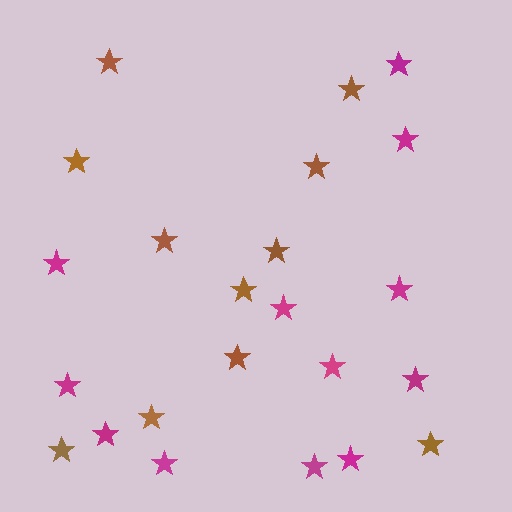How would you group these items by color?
There are 2 groups: one group of magenta stars (12) and one group of brown stars (11).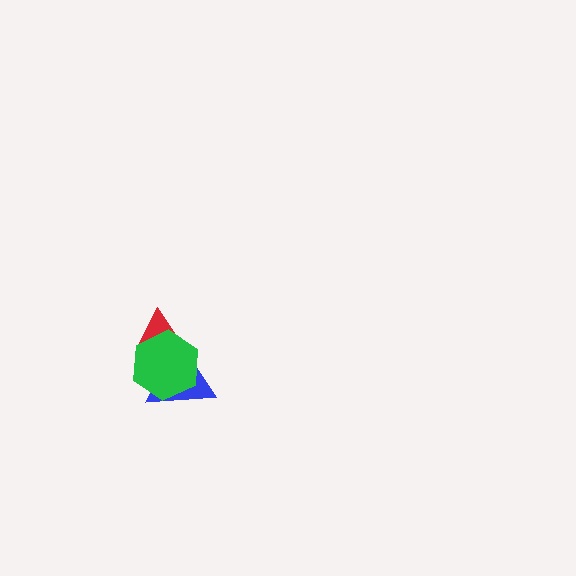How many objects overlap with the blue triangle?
2 objects overlap with the blue triangle.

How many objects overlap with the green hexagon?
2 objects overlap with the green hexagon.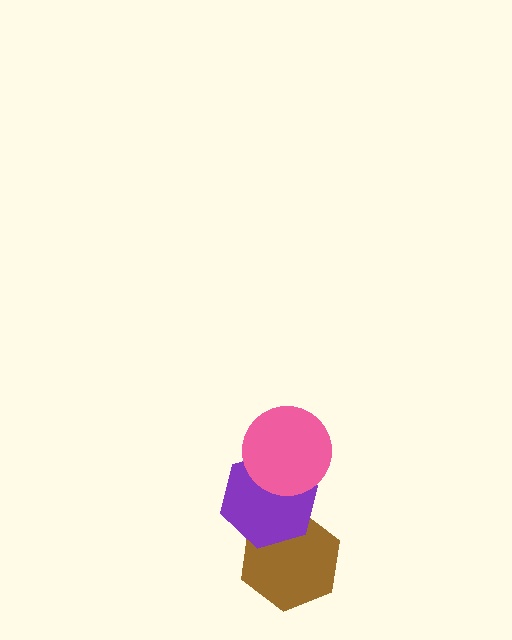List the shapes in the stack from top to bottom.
From top to bottom: the pink circle, the purple hexagon, the brown hexagon.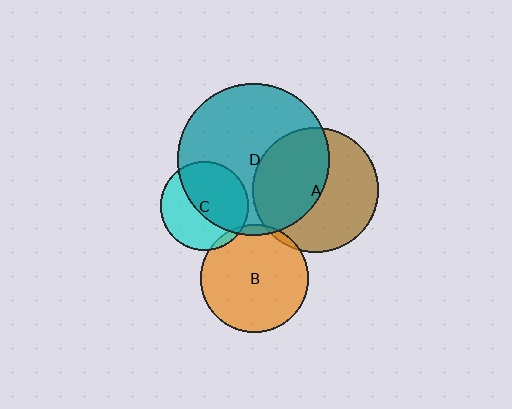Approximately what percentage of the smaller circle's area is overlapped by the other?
Approximately 5%.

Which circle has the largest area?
Circle D (teal).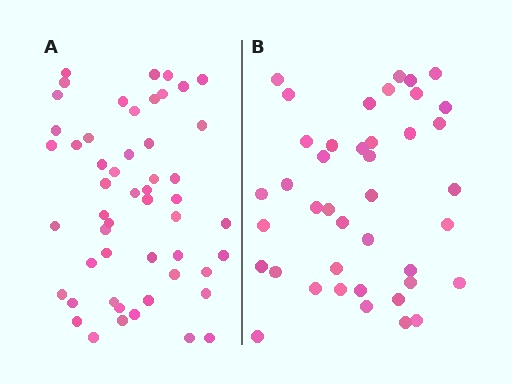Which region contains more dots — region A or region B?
Region A (the left region) has more dots.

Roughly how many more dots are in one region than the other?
Region A has roughly 12 or so more dots than region B.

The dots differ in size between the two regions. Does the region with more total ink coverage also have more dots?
No. Region B has more total ink coverage because its dots are larger, but region A actually contains more individual dots. Total area can be misleading — the number of items is what matters here.